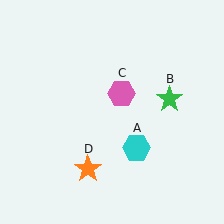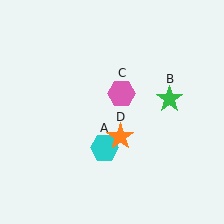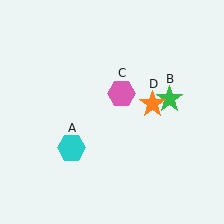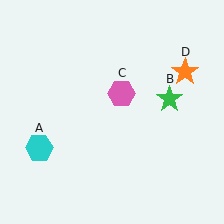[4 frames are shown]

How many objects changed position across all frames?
2 objects changed position: cyan hexagon (object A), orange star (object D).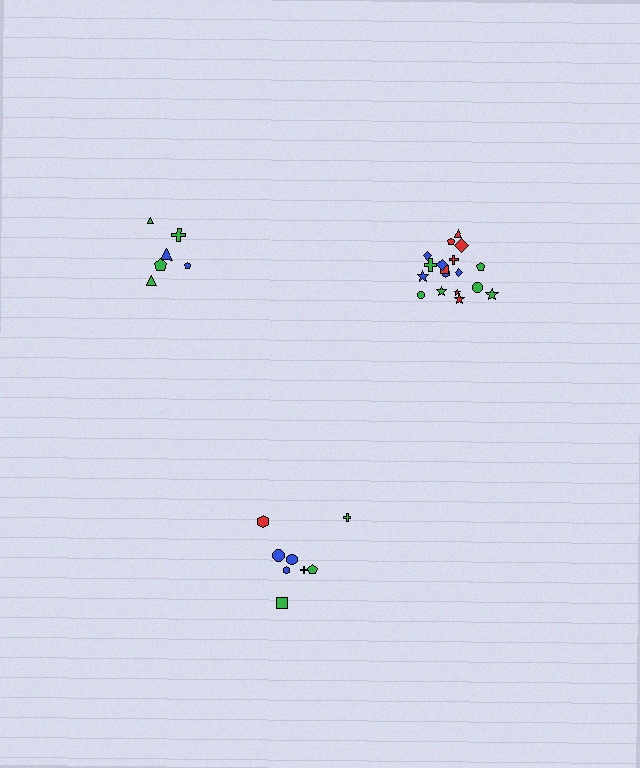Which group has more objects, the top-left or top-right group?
The top-right group.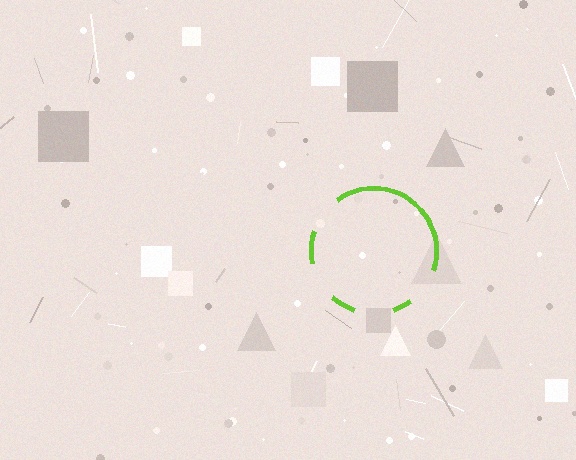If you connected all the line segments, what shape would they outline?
They would outline a circle.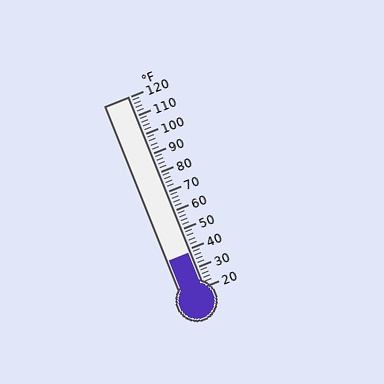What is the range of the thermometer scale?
The thermometer scale ranges from 20°F to 120°F.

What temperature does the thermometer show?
The thermometer shows approximately 38°F.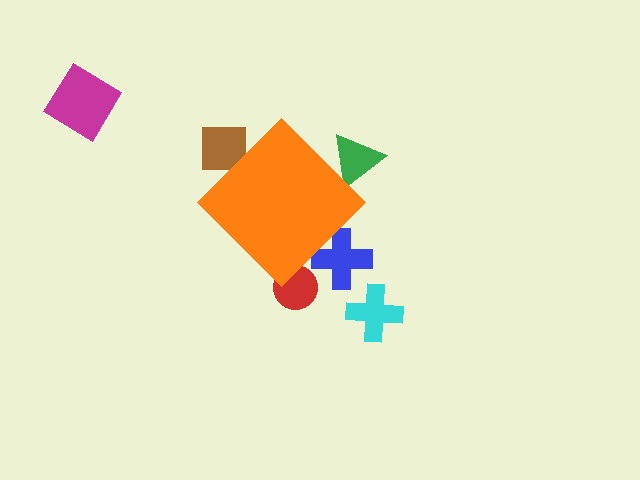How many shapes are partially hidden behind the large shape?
4 shapes are partially hidden.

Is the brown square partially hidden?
Yes, the brown square is partially hidden behind the orange diamond.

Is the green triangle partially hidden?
Yes, the green triangle is partially hidden behind the orange diamond.